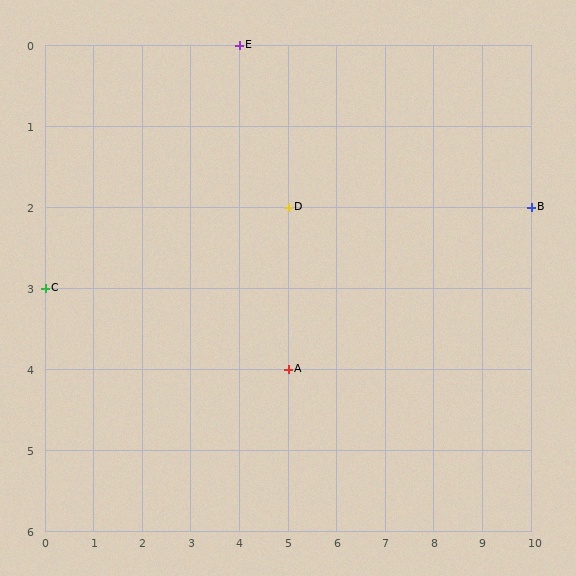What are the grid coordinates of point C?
Point C is at grid coordinates (0, 3).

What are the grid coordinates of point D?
Point D is at grid coordinates (5, 2).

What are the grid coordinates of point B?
Point B is at grid coordinates (10, 2).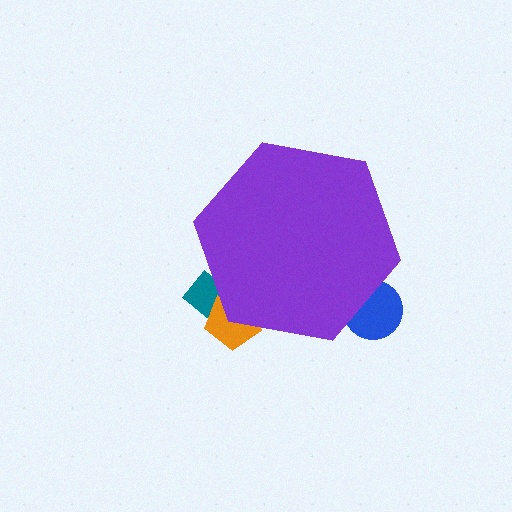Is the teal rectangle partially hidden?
Yes, the teal rectangle is partially hidden behind the purple hexagon.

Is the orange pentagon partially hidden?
Yes, the orange pentagon is partially hidden behind the purple hexagon.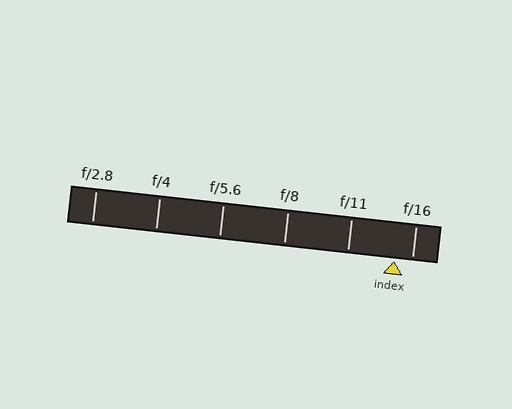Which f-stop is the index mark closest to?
The index mark is closest to f/16.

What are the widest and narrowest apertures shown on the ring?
The widest aperture shown is f/2.8 and the narrowest is f/16.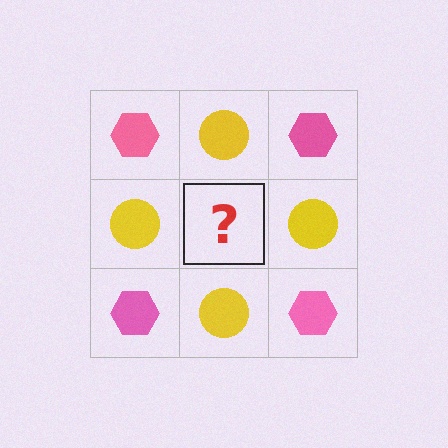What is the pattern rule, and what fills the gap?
The rule is that it alternates pink hexagon and yellow circle in a checkerboard pattern. The gap should be filled with a pink hexagon.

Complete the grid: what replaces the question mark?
The question mark should be replaced with a pink hexagon.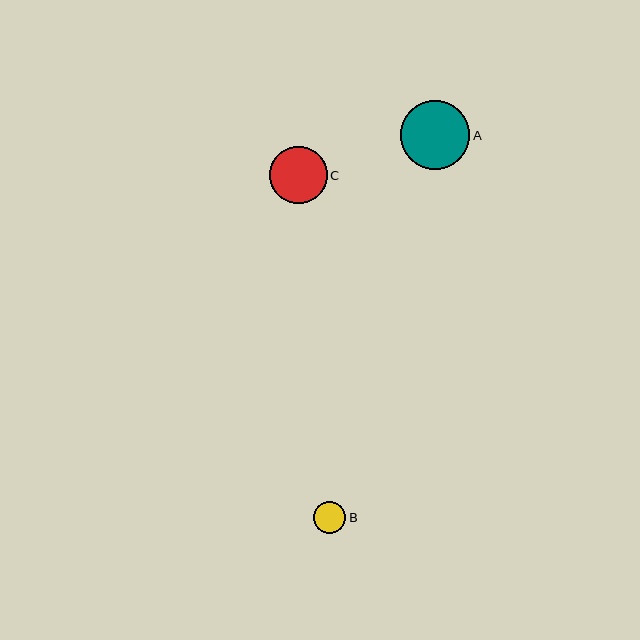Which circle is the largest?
Circle A is the largest with a size of approximately 69 pixels.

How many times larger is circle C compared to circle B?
Circle C is approximately 1.8 times the size of circle B.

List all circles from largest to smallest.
From largest to smallest: A, C, B.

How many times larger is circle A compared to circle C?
Circle A is approximately 1.2 times the size of circle C.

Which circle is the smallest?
Circle B is the smallest with a size of approximately 32 pixels.